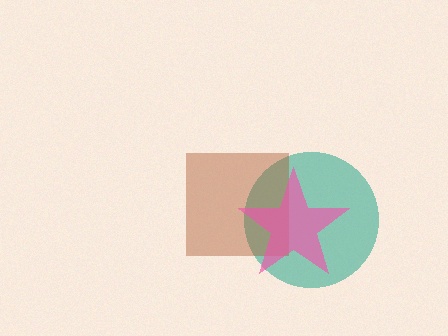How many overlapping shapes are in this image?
There are 3 overlapping shapes in the image.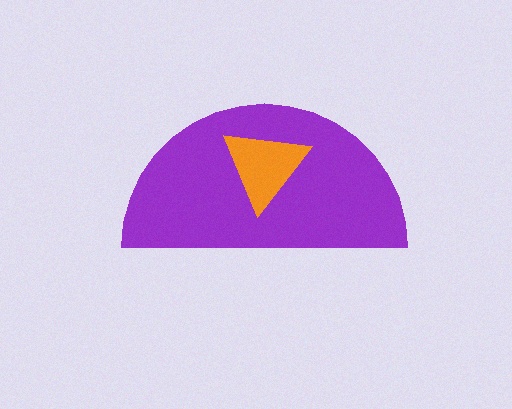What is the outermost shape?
The purple semicircle.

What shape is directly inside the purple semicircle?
The orange triangle.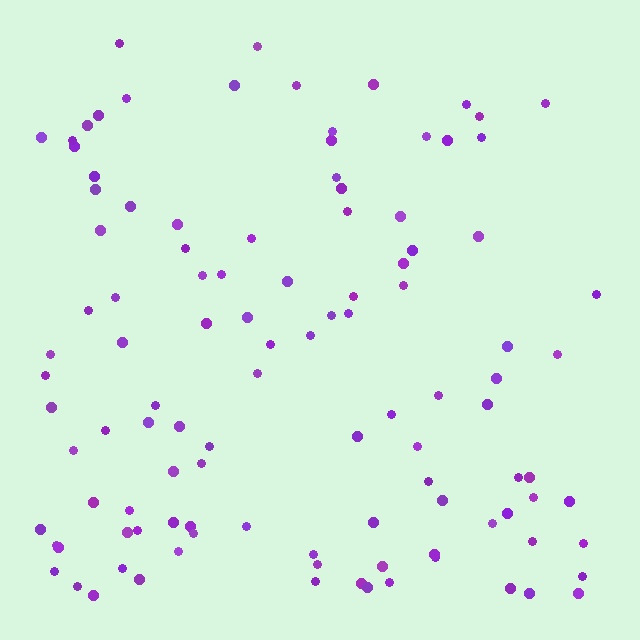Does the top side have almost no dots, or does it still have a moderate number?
Still a moderate number, just noticeably fewer than the bottom.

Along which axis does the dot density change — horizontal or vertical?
Vertical.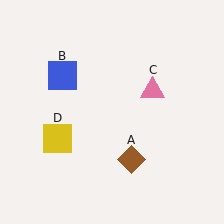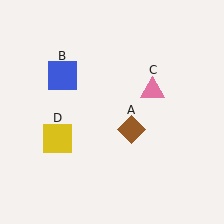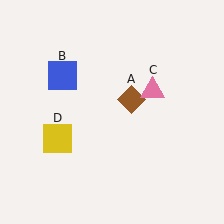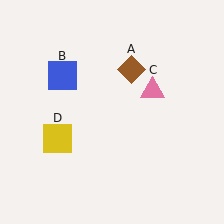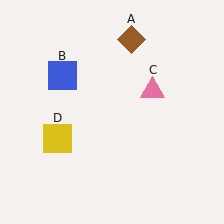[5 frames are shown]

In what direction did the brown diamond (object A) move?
The brown diamond (object A) moved up.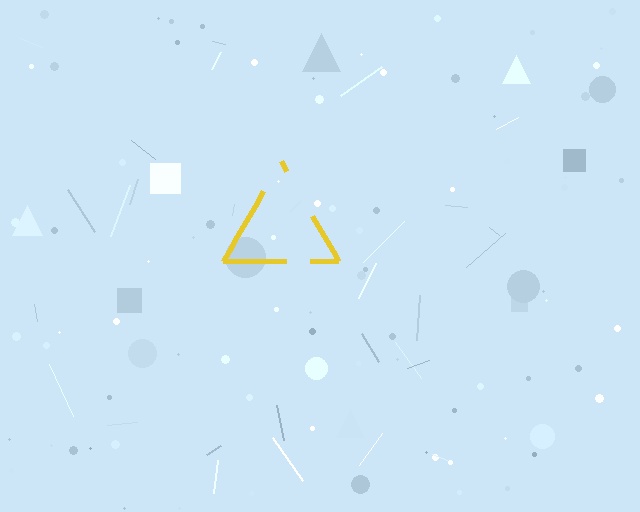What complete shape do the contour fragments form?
The contour fragments form a triangle.